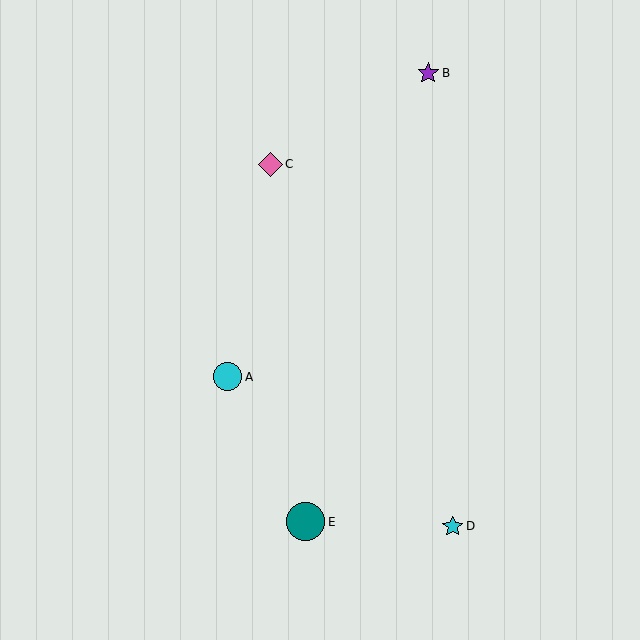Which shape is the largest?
The teal circle (labeled E) is the largest.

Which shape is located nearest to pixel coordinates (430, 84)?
The purple star (labeled B) at (428, 73) is nearest to that location.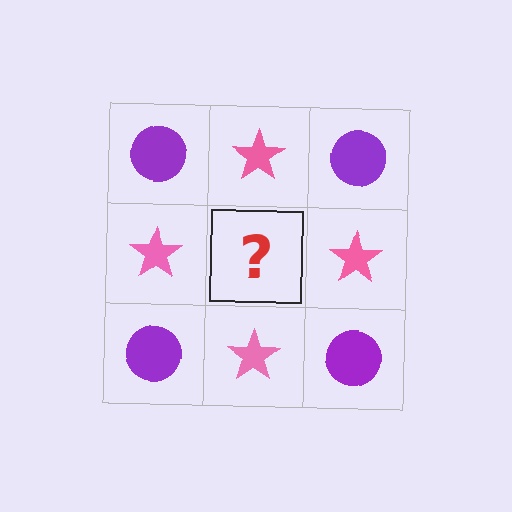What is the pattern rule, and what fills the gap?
The rule is that it alternates purple circle and pink star in a checkerboard pattern. The gap should be filled with a purple circle.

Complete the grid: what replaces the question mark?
The question mark should be replaced with a purple circle.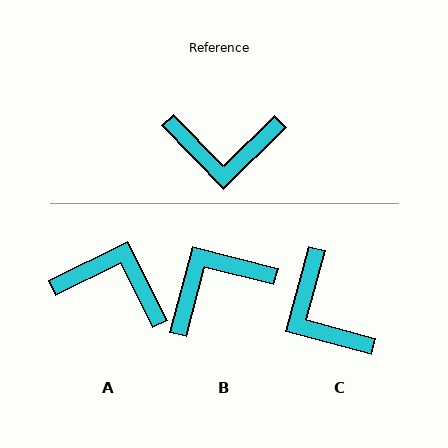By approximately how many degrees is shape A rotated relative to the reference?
Approximately 162 degrees counter-clockwise.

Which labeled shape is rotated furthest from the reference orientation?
A, about 162 degrees away.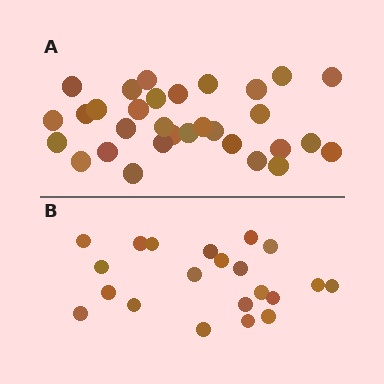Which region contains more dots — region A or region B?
Region A (the top region) has more dots.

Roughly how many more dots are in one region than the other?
Region A has roughly 10 or so more dots than region B.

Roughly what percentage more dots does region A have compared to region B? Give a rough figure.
About 50% more.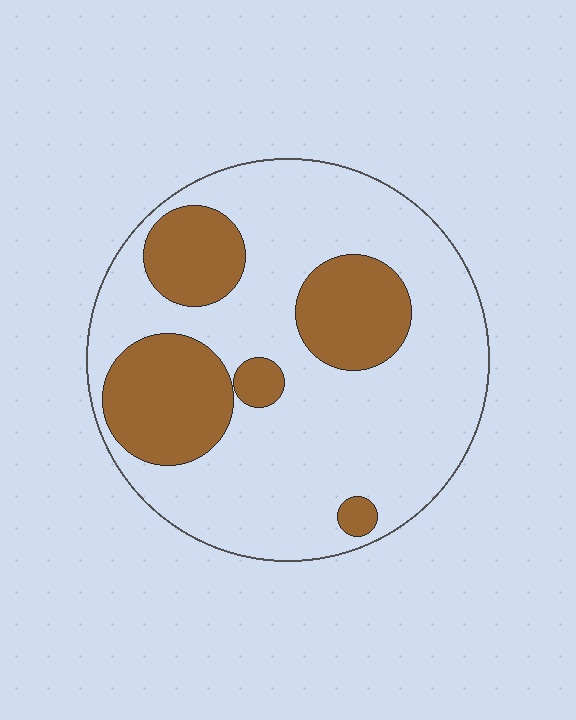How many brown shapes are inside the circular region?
5.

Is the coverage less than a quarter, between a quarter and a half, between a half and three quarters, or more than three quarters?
Between a quarter and a half.